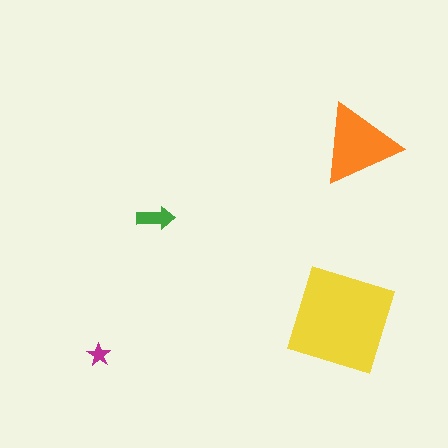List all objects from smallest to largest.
The magenta star, the green arrow, the orange triangle, the yellow diamond.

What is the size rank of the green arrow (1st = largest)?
3rd.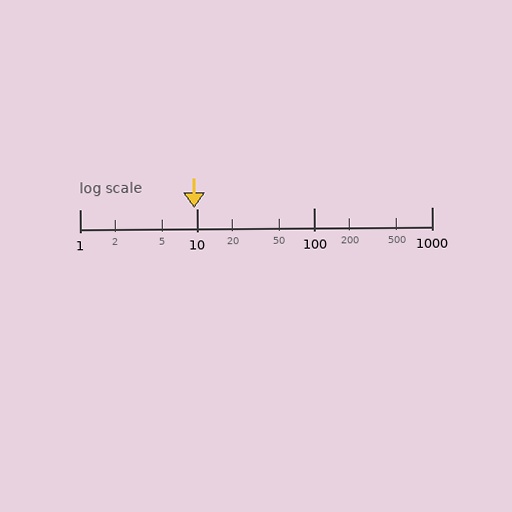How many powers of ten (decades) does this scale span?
The scale spans 3 decades, from 1 to 1000.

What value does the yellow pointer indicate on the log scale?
The pointer indicates approximately 9.4.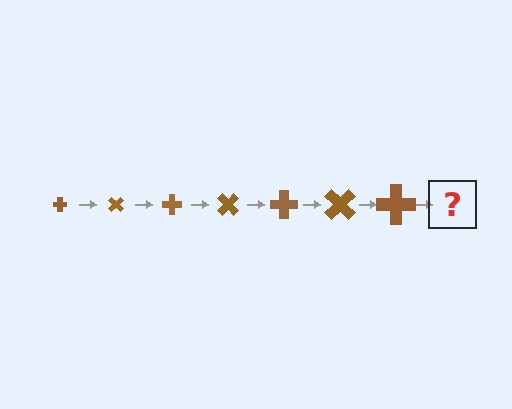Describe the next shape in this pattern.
It should be a cross, larger than the previous one and rotated 315 degrees from the start.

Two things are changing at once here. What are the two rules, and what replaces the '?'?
The two rules are that the cross grows larger each step and it rotates 45 degrees each step. The '?' should be a cross, larger than the previous one and rotated 315 degrees from the start.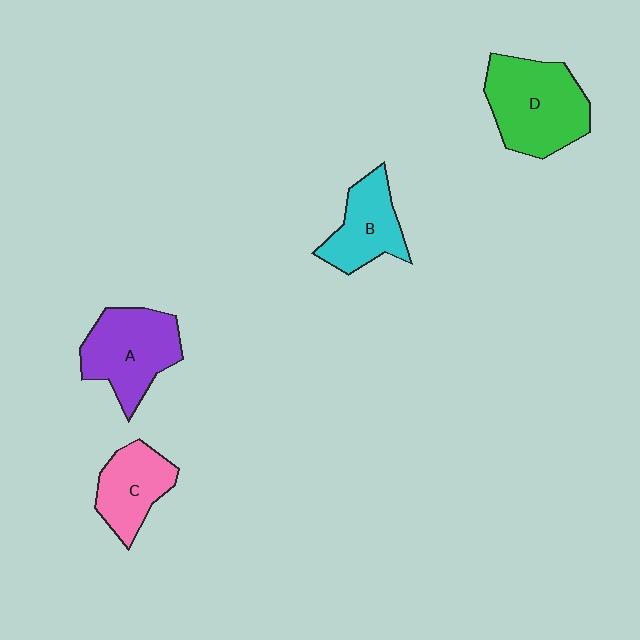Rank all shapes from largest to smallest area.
From largest to smallest: D (green), A (purple), B (cyan), C (pink).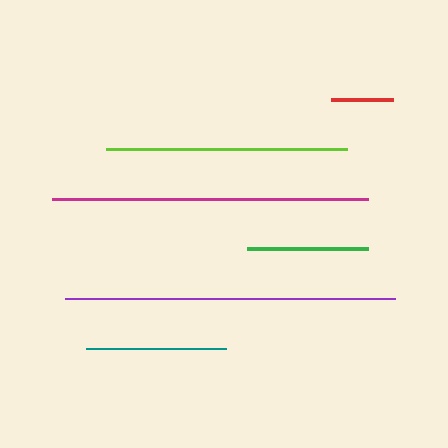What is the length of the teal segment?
The teal segment is approximately 140 pixels long.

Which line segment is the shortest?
The red line is the shortest at approximately 62 pixels.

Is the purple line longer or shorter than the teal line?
The purple line is longer than the teal line.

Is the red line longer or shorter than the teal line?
The teal line is longer than the red line.